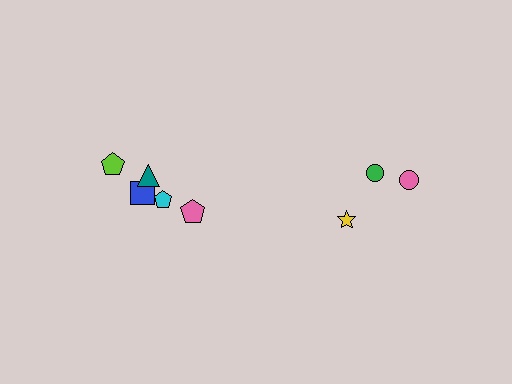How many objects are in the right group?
There are 3 objects.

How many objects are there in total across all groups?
There are 8 objects.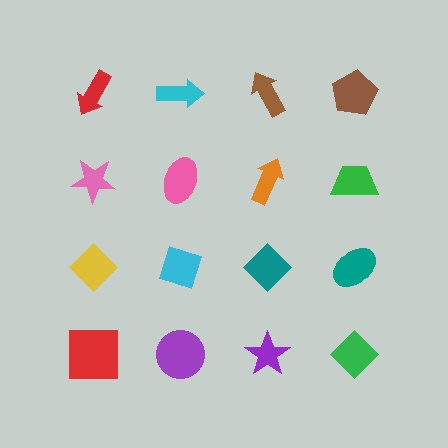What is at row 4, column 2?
A purple circle.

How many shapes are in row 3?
4 shapes.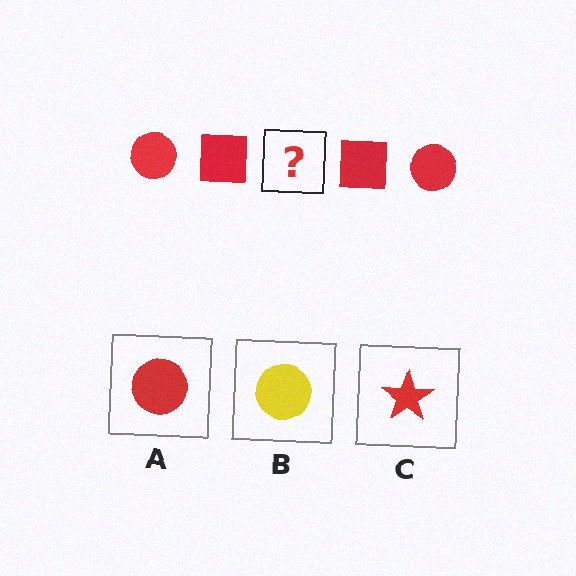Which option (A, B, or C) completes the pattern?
A.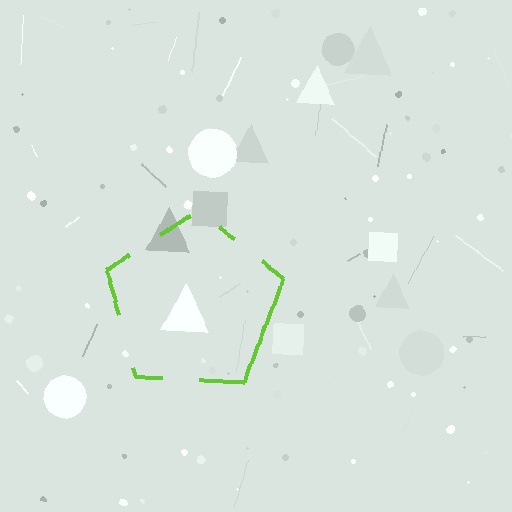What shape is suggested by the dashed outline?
The dashed outline suggests a pentagon.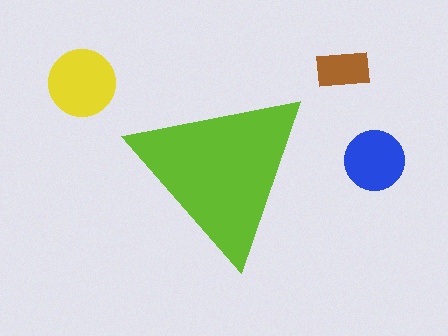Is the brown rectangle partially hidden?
No, the brown rectangle is fully visible.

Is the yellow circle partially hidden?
No, the yellow circle is fully visible.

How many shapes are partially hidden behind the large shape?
0 shapes are partially hidden.